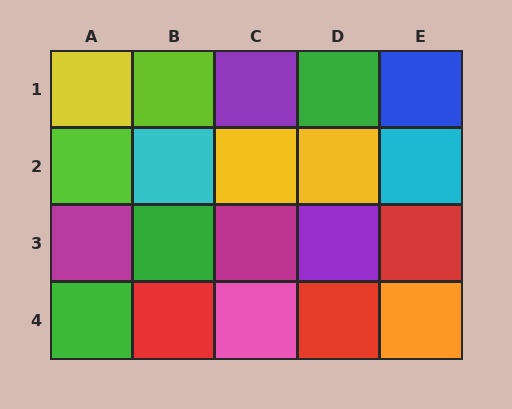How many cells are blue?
1 cell is blue.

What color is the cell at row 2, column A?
Lime.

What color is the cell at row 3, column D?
Purple.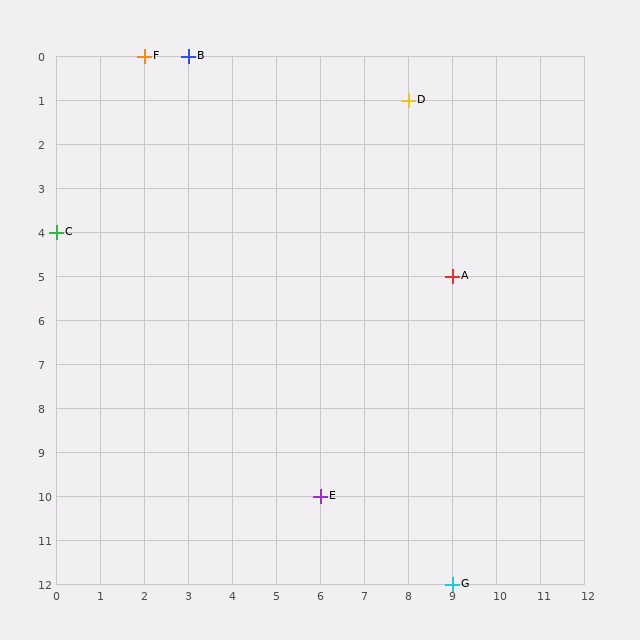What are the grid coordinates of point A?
Point A is at grid coordinates (9, 5).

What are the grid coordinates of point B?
Point B is at grid coordinates (3, 0).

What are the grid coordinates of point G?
Point G is at grid coordinates (9, 12).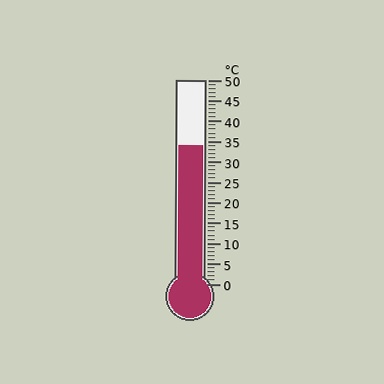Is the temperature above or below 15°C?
The temperature is above 15°C.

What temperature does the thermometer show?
The thermometer shows approximately 34°C.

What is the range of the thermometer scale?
The thermometer scale ranges from 0°C to 50°C.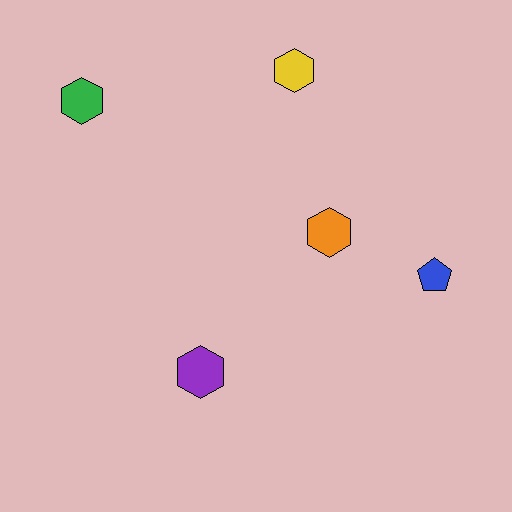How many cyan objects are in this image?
There are no cyan objects.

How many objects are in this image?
There are 5 objects.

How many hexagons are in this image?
There are 4 hexagons.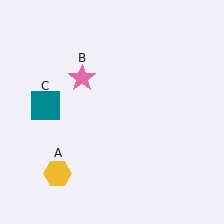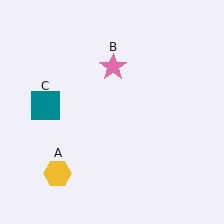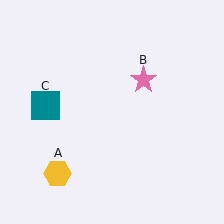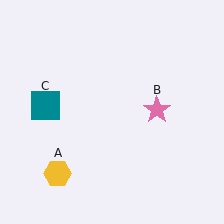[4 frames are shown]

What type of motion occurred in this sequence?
The pink star (object B) rotated clockwise around the center of the scene.